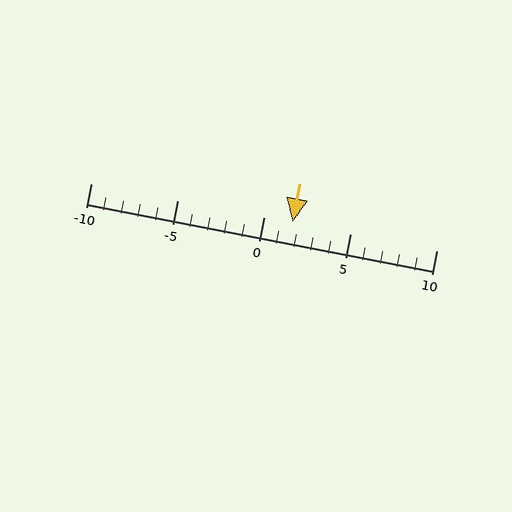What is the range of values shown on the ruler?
The ruler shows values from -10 to 10.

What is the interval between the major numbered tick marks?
The major tick marks are spaced 5 units apart.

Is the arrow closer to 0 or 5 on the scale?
The arrow is closer to 0.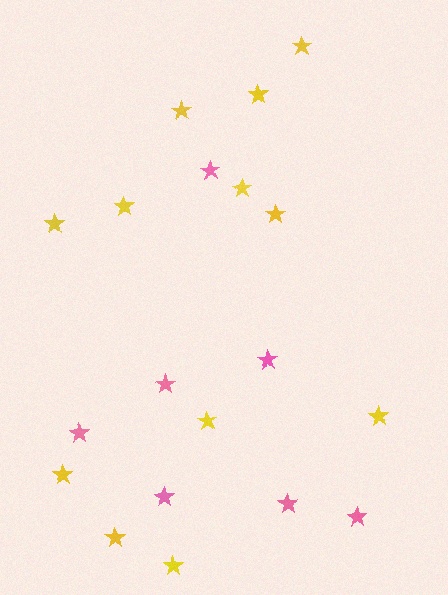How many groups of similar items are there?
There are 2 groups: one group of yellow stars (12) and one group of pink stars (7).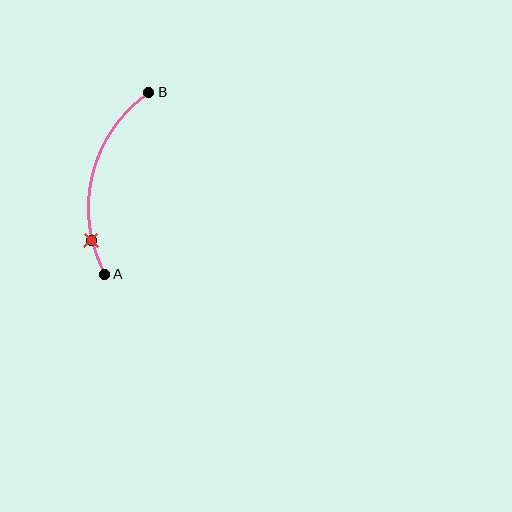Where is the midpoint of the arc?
The arc midpoint is the point on the curve farthest from the straight line joining A and B. It sits to the left of that line.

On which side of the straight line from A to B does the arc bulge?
The arc bulges to the left of the straight line connecting A and B.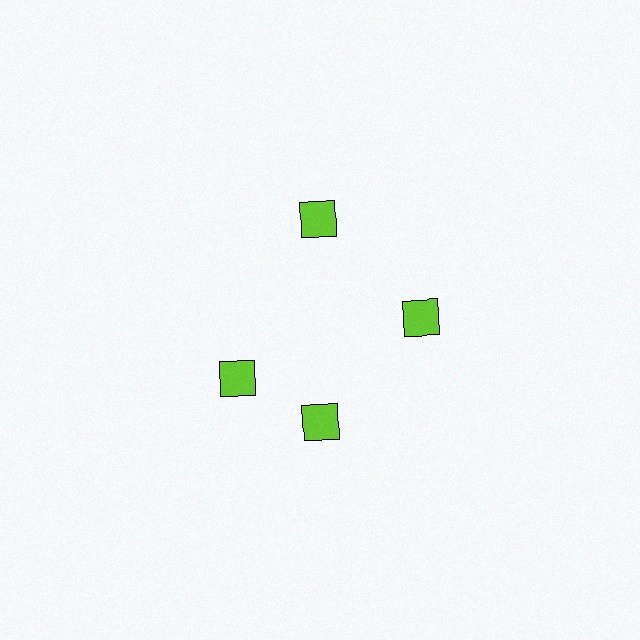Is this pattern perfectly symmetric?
No. The 4 lime squares are arranged in a ring, but one element near the 9 o'clock position is rotated out of alignment along the ring, breaking the 4-fold rotational symmetry.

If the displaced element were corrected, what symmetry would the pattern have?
It would have 4-fold rotational symmetry — the pattern would map onto itself every 90 degrees.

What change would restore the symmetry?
The symmetry would be restored by rotating it back into even spacing with its neighbors so that all 4 squares sit at equal angles and equal distance from the center.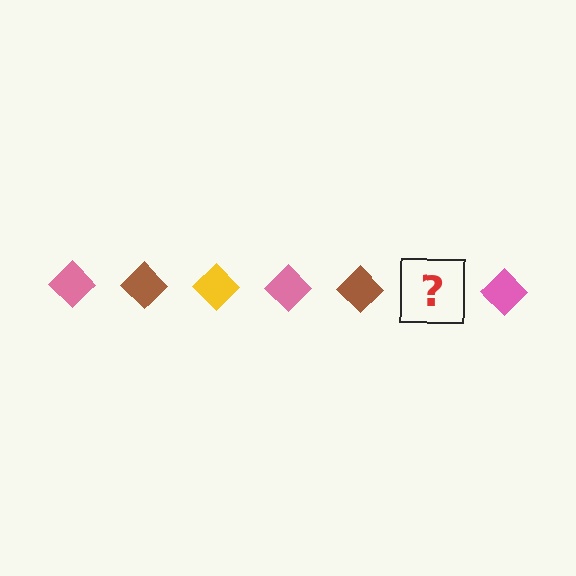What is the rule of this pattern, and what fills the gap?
The rule is that the pattern cycles through pink, brown, yellow diamonds. The gap should be filled with a yellow diamond.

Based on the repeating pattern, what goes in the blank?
The blank should be a yellow diamond.